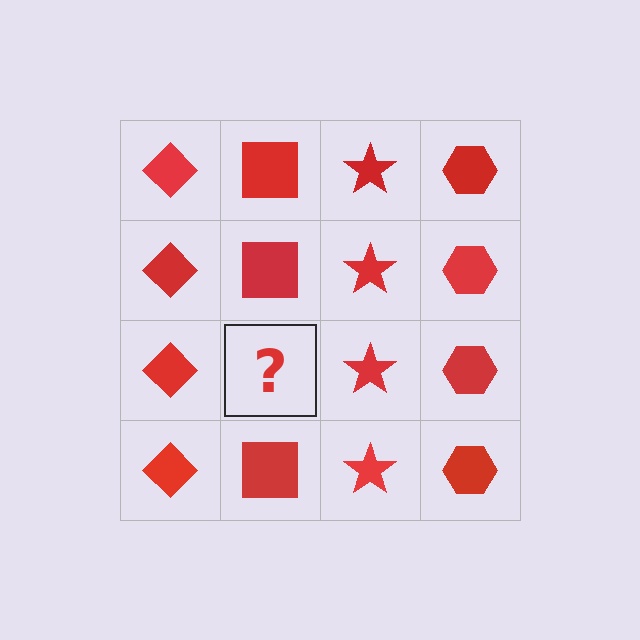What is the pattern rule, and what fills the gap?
The rule is that each column has a consistent shape. The gap should be filled with a red square.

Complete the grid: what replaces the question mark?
The question mark should be replaced with a red square.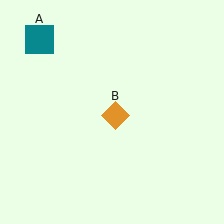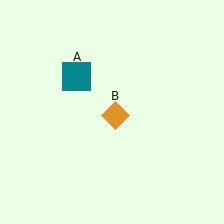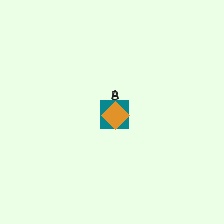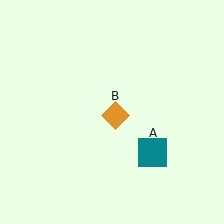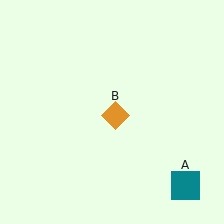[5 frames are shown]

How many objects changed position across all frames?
1 object changed position: teal square (object A).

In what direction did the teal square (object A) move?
The teal square (object A) moved down and to the right.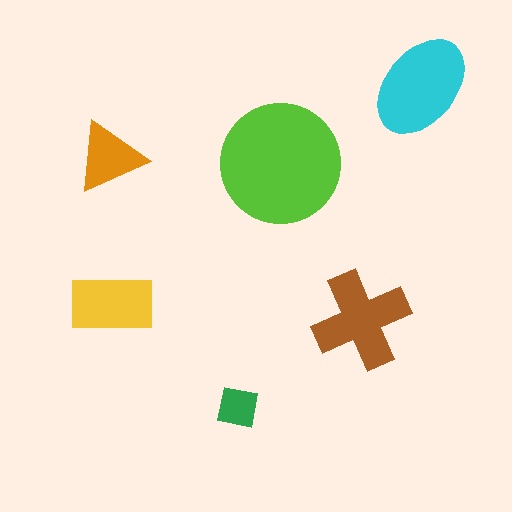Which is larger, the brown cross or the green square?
The brown cross.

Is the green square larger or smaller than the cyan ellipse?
Smaller.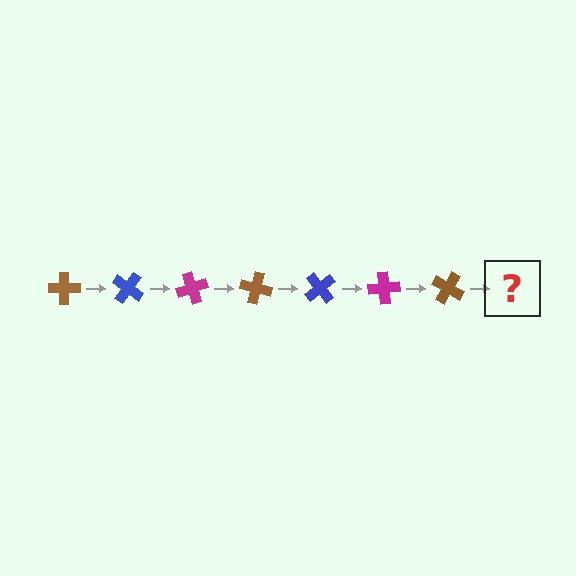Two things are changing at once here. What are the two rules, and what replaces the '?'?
The two rules are that it rotates 35 degrees each step and the color cycles through brown, blue, and magenta. The '?' should be a blue cross, rotated 245 degrees from the start.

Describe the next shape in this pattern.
It should be a blue cross, rotated 245 degrees from the start.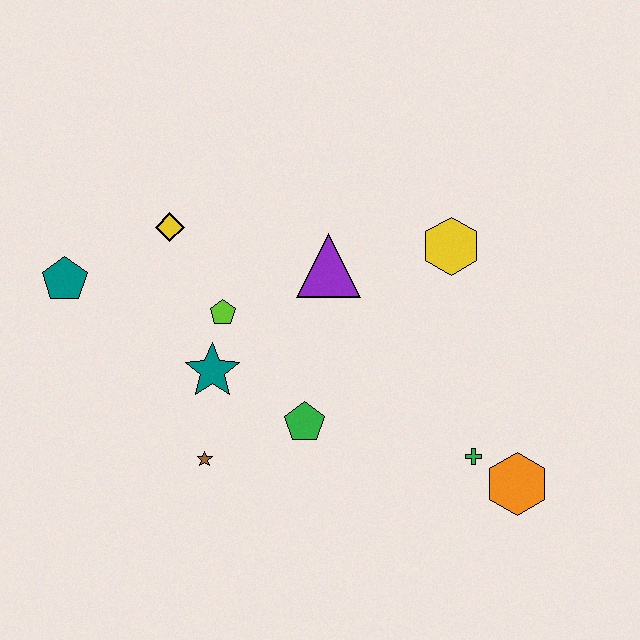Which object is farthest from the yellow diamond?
The orange hexagon is farthest from the yellow diamond.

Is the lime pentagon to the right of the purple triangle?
No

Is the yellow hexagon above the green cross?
Yes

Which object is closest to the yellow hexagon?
The purple triangle is closest to the yellow hexagon.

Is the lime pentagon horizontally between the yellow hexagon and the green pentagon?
No